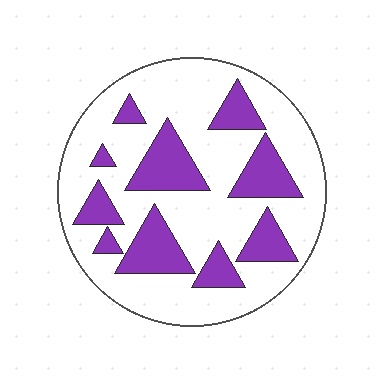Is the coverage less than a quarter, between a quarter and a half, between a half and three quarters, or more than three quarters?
Between a quarter and a half.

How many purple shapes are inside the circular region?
10.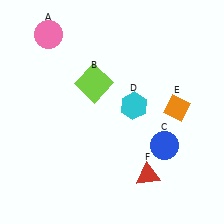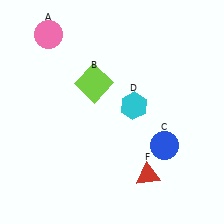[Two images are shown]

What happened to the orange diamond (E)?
The orange diamond (E) was removed in Image 2. It was in the top-right area of Image 1.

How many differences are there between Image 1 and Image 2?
There is 1 difference between the two images.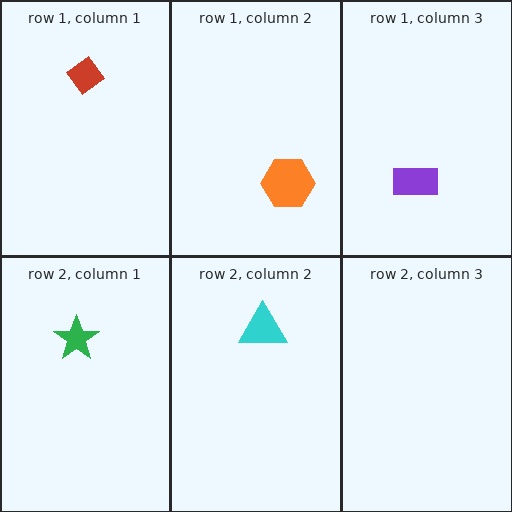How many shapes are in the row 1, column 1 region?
1.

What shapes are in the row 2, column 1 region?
The green star.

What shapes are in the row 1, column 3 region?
The purple rectangle.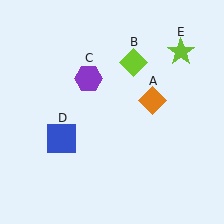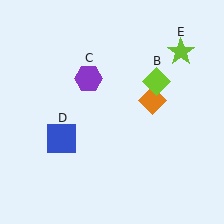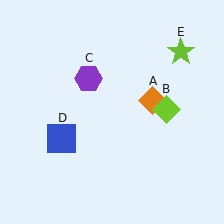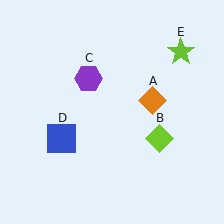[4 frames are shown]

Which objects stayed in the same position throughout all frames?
Orange diamond (object A) and purple hexagon (object C) and blue square (object D) and lime star (object E) remained stationary.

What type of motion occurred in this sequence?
The lime diamond (object B) rotated clockwise around the center of the scene.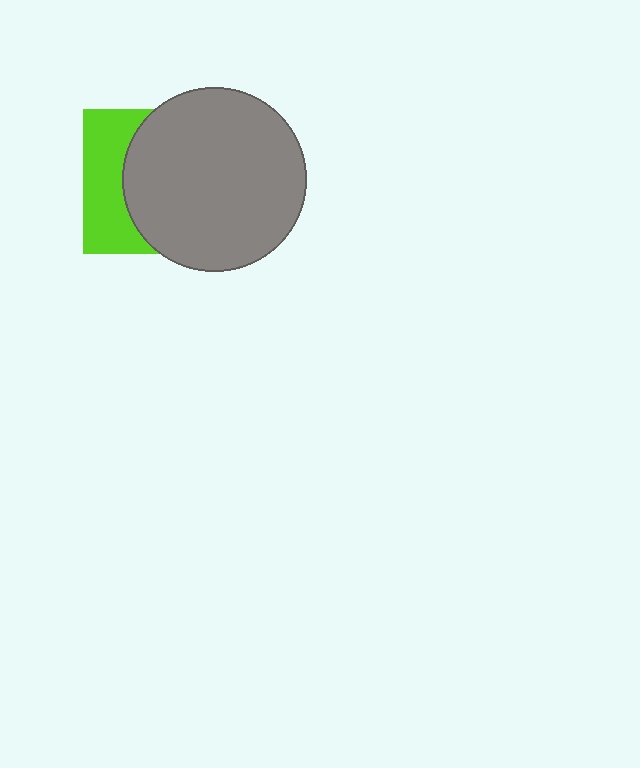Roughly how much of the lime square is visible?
A small part of it is visible (roughly 34%).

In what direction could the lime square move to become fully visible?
The lime square could move left. That would shift it out from behind the gray circle entirely.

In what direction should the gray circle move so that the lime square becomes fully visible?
The gray circle should move right. That is the shortest direction to clear the overlap and leave the lime square fully visible.